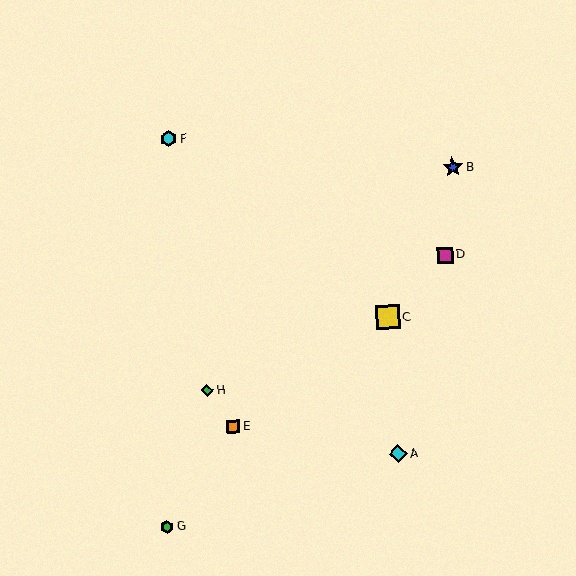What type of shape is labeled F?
Shape F is a cyan hexagon.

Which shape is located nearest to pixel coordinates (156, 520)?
The green hexagon (labeled G) at (167, 527) is nearest to that location.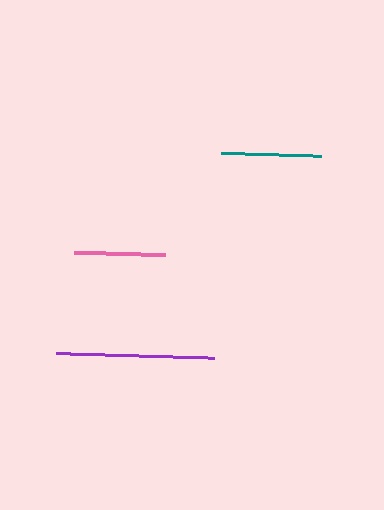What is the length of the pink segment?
The pink segment is approximately 90 pixels long.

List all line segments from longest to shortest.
From longest to shortest: purple, teal, pink.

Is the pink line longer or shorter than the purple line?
The purple line is longer than the pink line.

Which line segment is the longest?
The purple line is the longest at approximately 158 pixels.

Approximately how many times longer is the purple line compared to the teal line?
The purple line is approximately 1.6 times the length of the teal line.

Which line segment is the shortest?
The pink line is the shortest at approximately 90 pixels.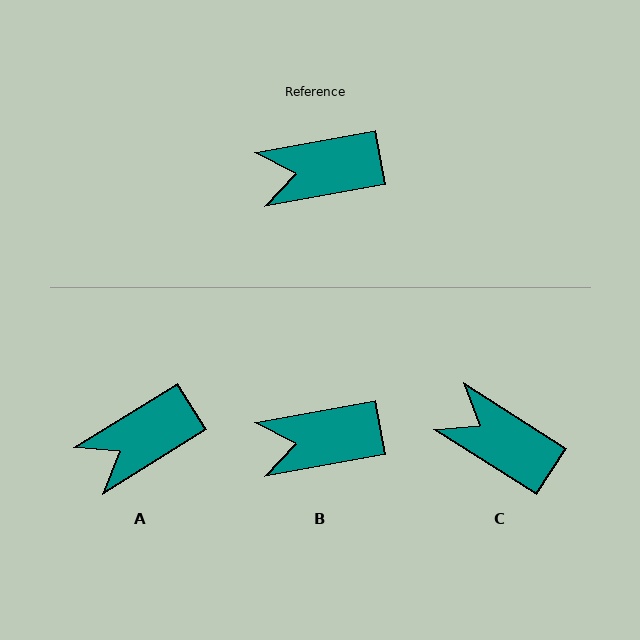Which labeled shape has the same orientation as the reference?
B.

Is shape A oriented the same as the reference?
No, it is off by about 22 degrees.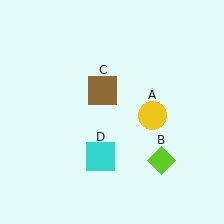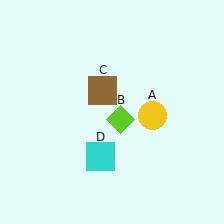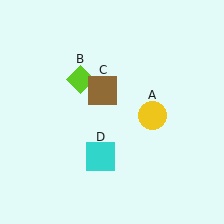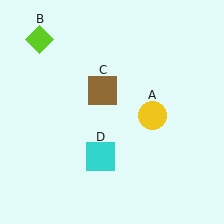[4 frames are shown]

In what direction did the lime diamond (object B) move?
The lime diamond (object B) moved up and to the left.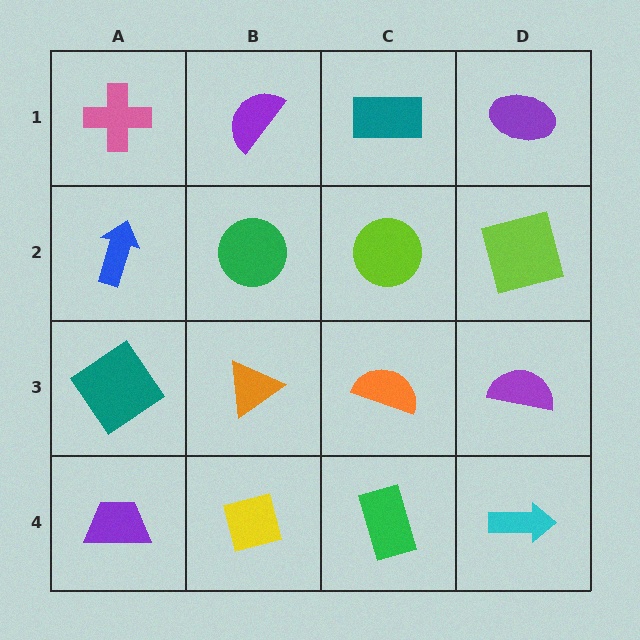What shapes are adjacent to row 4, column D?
A purple semicircle (row 3, column D), a green rectangle (row 4, column C).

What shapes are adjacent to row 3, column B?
A green circle (row 2, column B), a yellow diamond (row 4, column B), a teal diamond (row 3, column A), an orange semicircle (row 3, column C).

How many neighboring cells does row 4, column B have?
3.